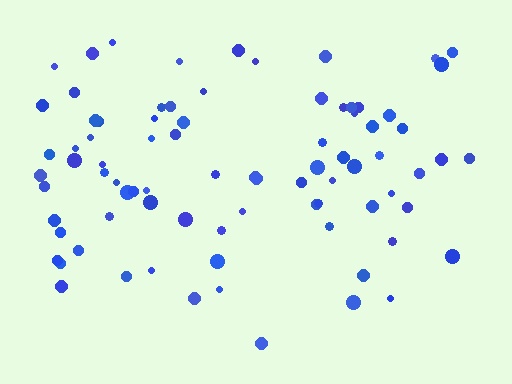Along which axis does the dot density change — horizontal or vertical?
Vertical.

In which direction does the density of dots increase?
From bottom to top, with the top side densest.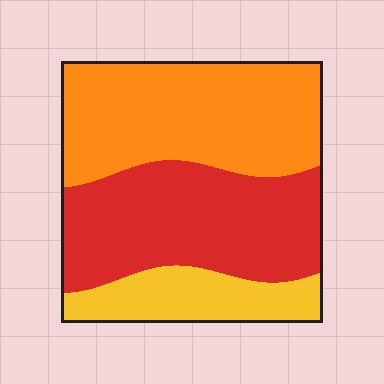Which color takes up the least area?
Yellow, at roughly 15%.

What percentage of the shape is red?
Red covers around 40% of the shape.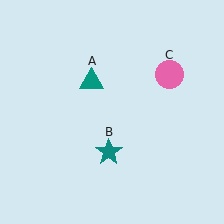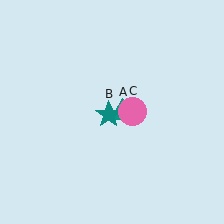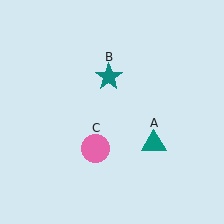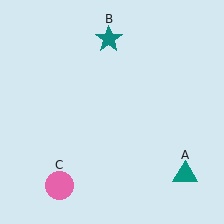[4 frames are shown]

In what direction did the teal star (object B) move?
The teal star (object B) moved up.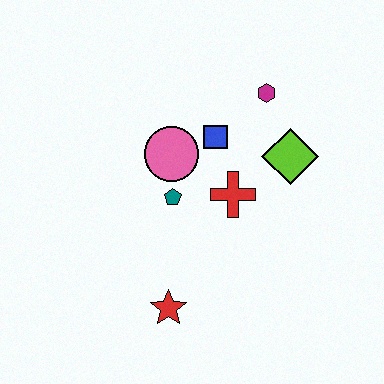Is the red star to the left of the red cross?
Yes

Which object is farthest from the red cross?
The red star is farthest from the red cross.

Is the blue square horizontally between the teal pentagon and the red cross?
Yes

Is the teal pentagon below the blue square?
Yes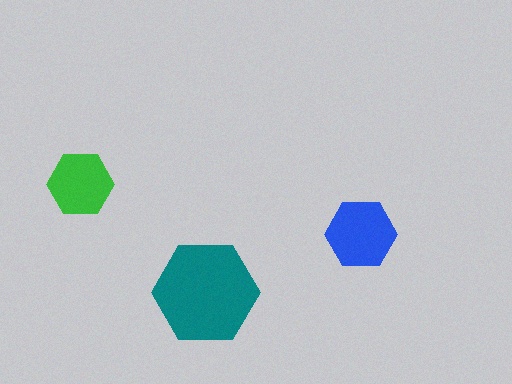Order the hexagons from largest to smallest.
the teal one, the blue one, the green one.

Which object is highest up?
The green hexagon is topmost.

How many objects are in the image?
There are 3 objects in the image.